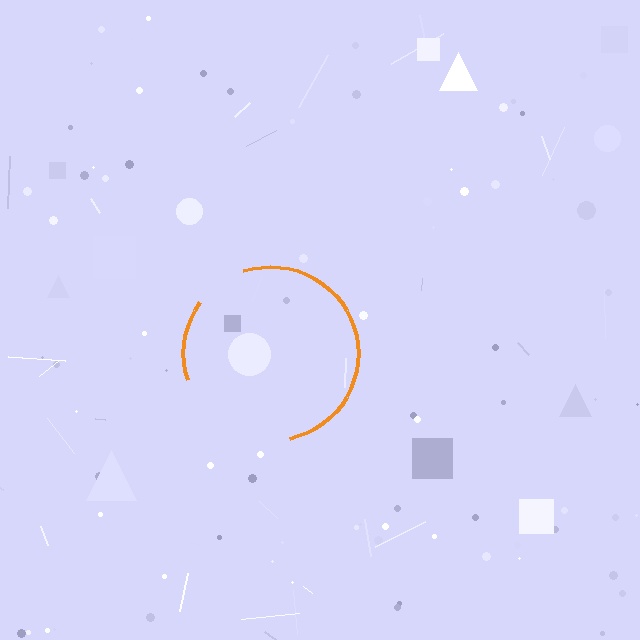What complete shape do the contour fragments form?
The contour fragments form a circle.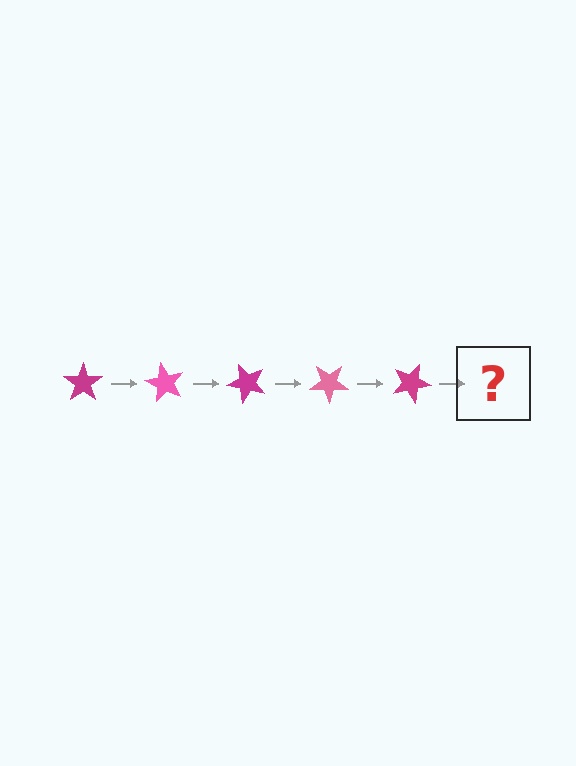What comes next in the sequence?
The next element should be a pink star, rotated 300 degrees from the start.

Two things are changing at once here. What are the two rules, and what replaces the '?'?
The two rules are that it rotates 60 degrees each step and the color cycles through magenta and pink. The '?' should be a pink star, rotated 300 degrees from the start.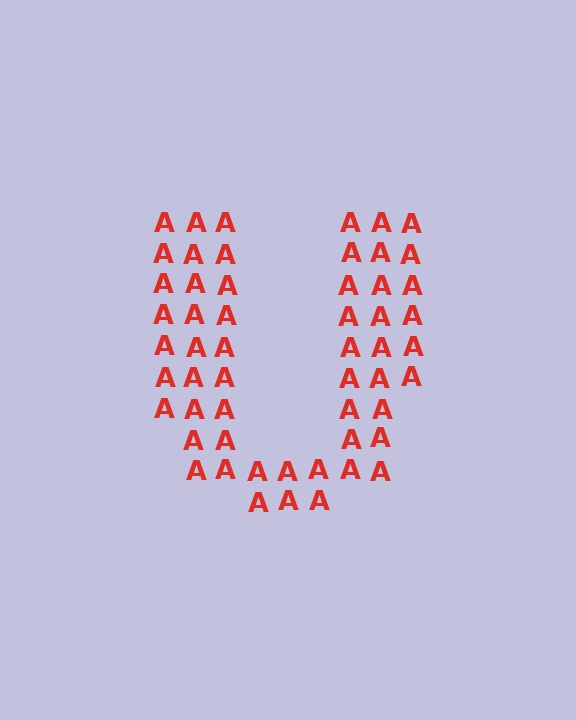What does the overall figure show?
The overall figure shows the letter U.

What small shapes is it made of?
It is made of small letter A's.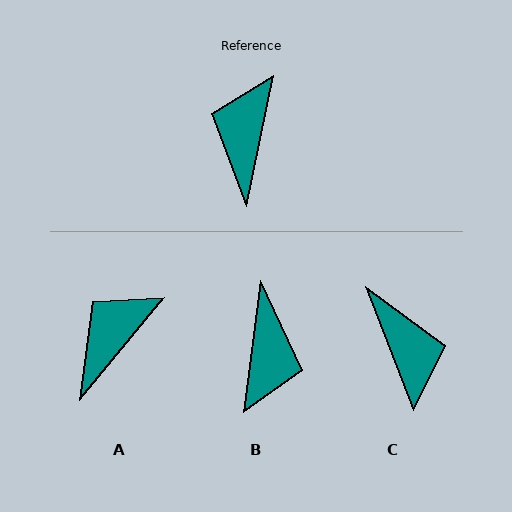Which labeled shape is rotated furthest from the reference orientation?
B, about 175 degrees away.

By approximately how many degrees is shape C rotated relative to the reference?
Approximately 147 degrees clockwise.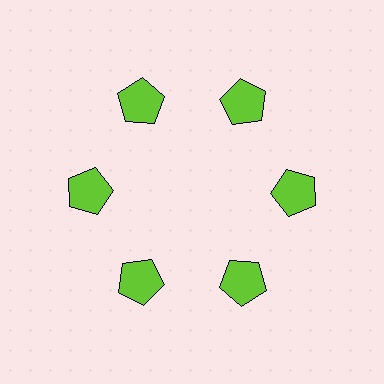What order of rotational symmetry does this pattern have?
This pattern has 6-fold rotational symmetry.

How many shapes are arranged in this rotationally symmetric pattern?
There are 6 shapes, arranged in 6 groups of 1.